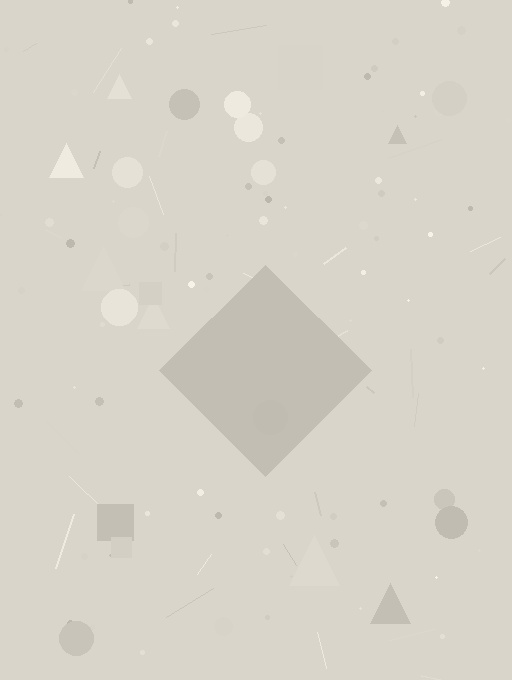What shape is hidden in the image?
A diamond is hidden in the image.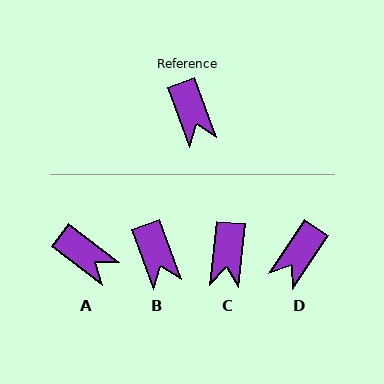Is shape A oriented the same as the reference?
No, it is off by about 33 degrees.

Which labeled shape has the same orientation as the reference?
B.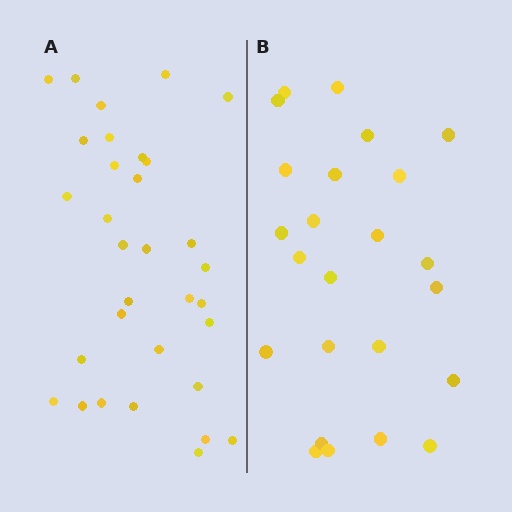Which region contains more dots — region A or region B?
Region A (the left region) has more dots.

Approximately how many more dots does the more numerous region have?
Region A has roughly 8 or so more dots than region B.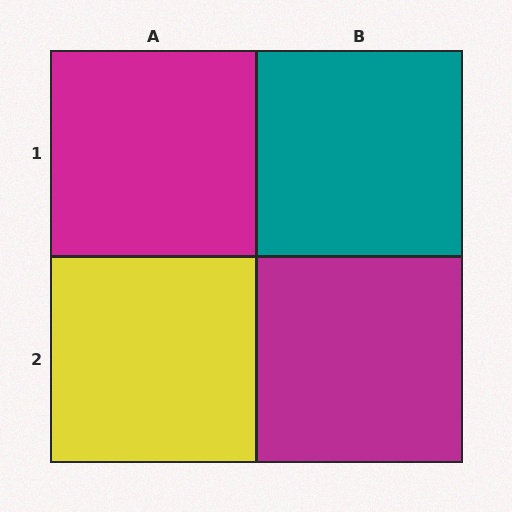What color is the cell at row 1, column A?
Magenta.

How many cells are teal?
1 cell is teal.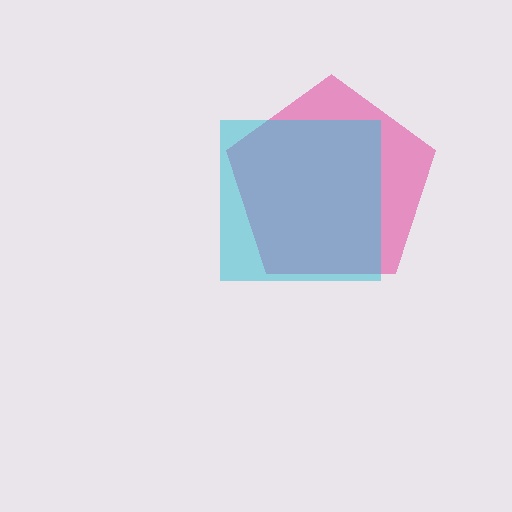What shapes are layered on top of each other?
The layered shapes are: a pink pentagon, a cyan square.